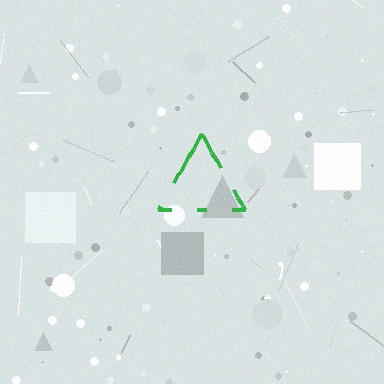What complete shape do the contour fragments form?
The contour fragments form a triangle.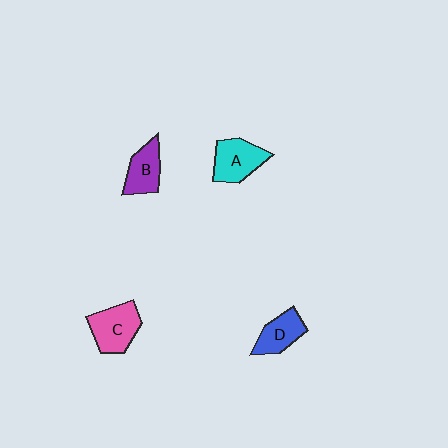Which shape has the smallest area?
Shape D (blue).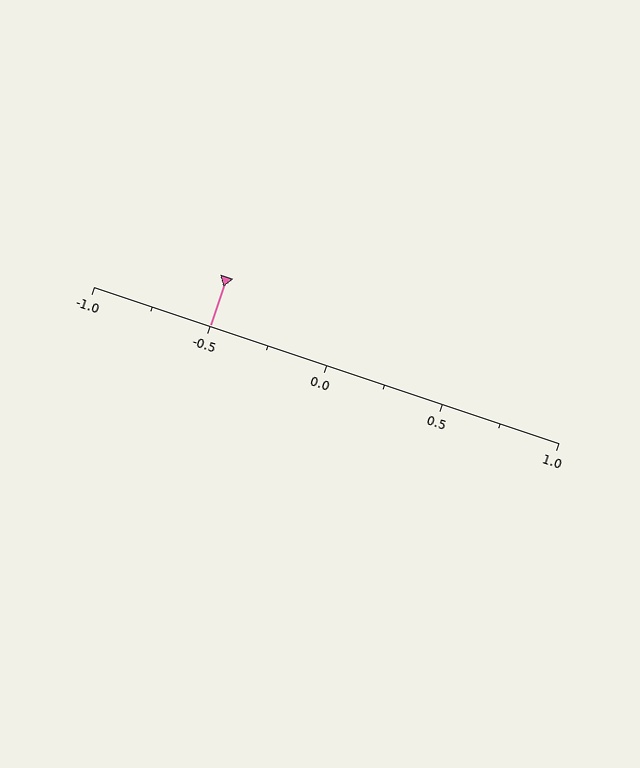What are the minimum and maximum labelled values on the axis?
The axis runs from -1.0 to 1.0.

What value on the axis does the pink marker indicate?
The marker indicates approximately -0.5.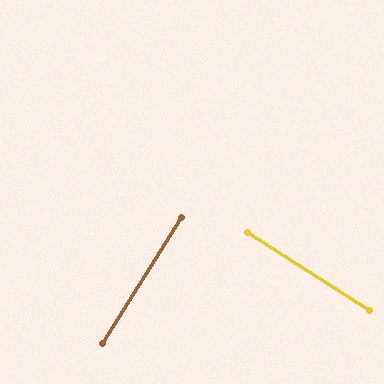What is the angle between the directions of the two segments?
Approximately 90 degrees.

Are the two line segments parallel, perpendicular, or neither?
Perpendicular — they meet at approximately 90°.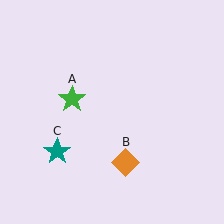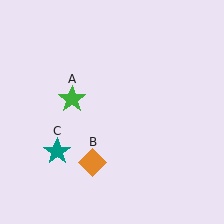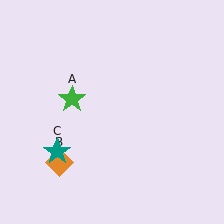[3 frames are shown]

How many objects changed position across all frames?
1 object changed position: orange diamond (object B).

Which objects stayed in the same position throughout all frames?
Green star (object A) and teal star (object C) remained stationary.